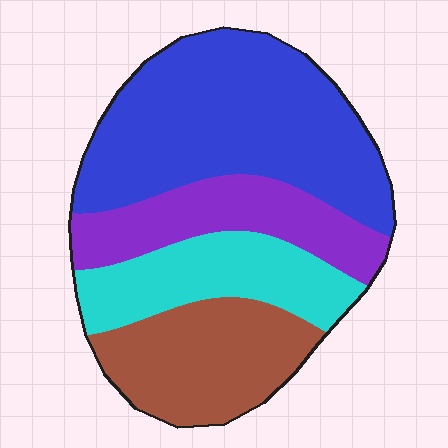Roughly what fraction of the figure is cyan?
Cyan covers around 20% of the figure.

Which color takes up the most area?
Blue, at roughly 40%.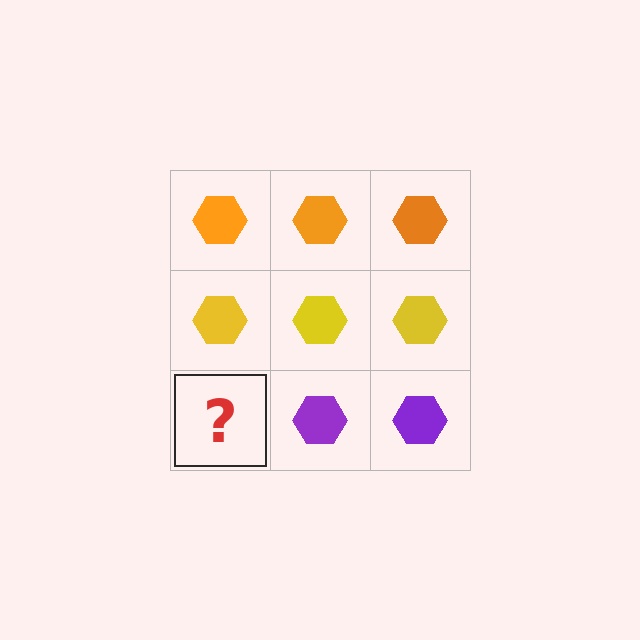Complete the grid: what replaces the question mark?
The question mark should be replaced with a purple hexagon.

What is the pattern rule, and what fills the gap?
The rule is that each row has a consistent color. The gap should be filled with a purple hexagon.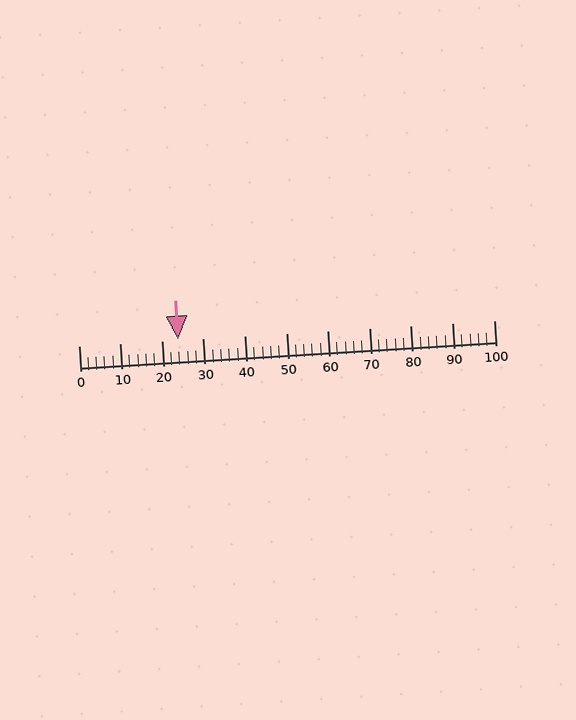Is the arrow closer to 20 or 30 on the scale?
The arrow is closer to 20.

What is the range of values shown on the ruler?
The ruler shows values from 0 to 100.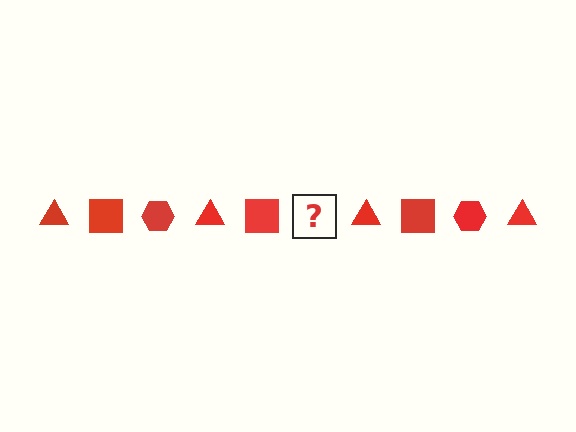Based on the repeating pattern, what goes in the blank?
The blank should be a red hexagon.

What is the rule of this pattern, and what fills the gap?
The rule is that the pattern cycles through triangle, square, hexagon shapes in red. The gap should be filled with a red hexagon.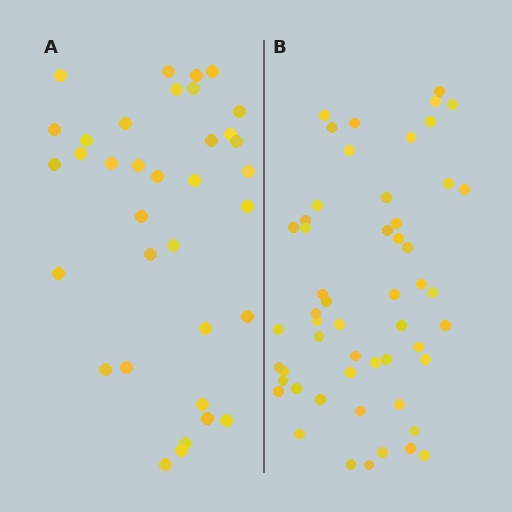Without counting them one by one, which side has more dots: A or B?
Region B (the right region) has more dots.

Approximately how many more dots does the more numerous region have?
Region B has approximately 20 more dots than region A.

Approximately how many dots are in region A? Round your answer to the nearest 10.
About 40 dots. (The exact count is 35, which rounds to 40.)